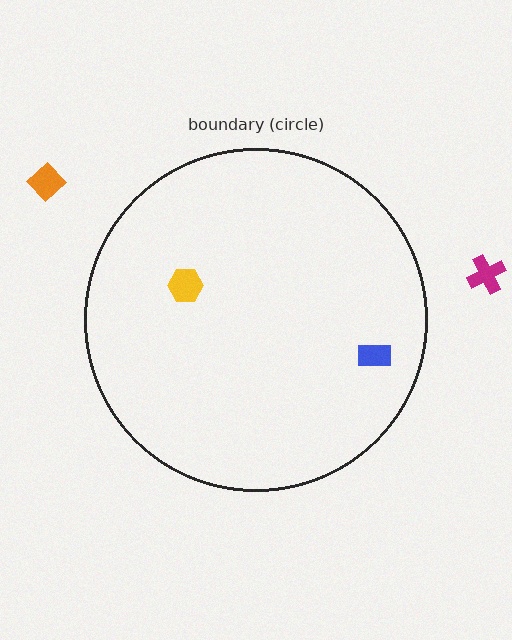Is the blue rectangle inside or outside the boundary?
Inside.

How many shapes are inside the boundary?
2 inside, 2 outside.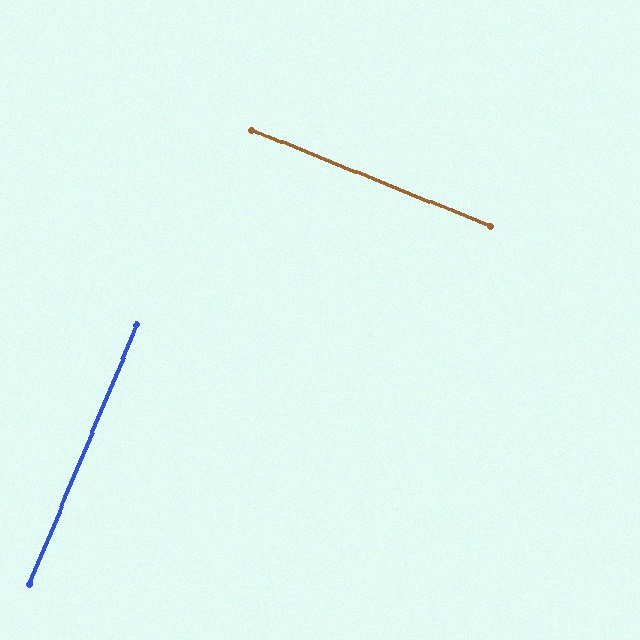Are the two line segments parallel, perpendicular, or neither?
Perpendicular — they meet at approximately 89°.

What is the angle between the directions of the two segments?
Approximately 89 degrees.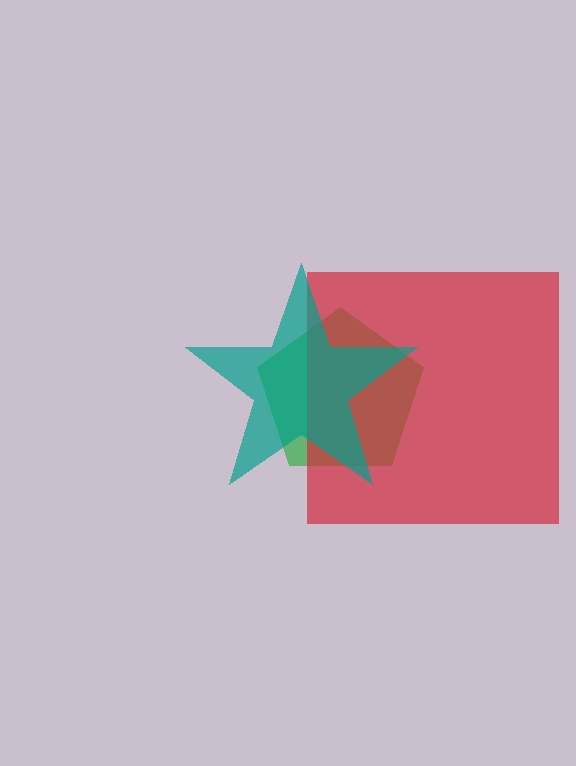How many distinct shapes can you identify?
There are 3 distinct shapes: a green pentagon, a red square, a teal star.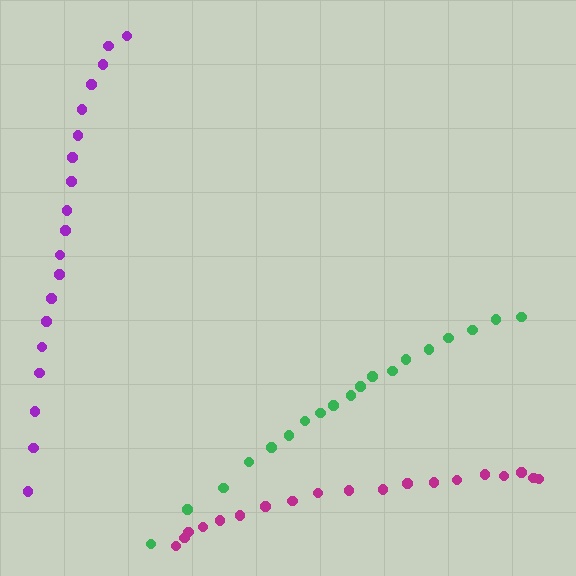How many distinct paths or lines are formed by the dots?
There are 3 distinct paths.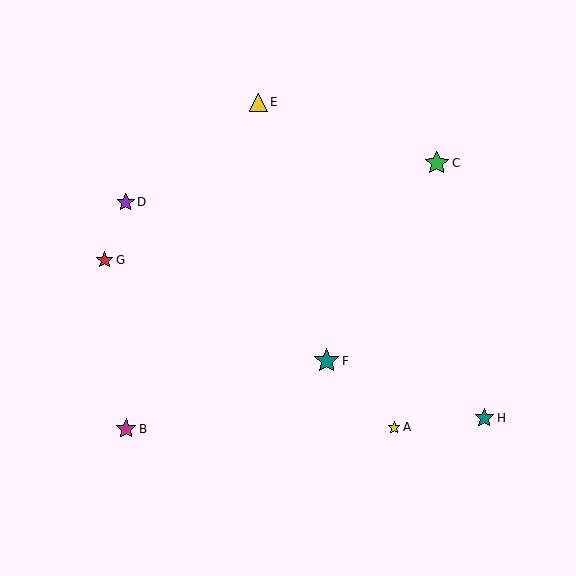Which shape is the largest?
The teal star (labeled F) is the largest.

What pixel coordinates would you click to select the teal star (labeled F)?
Click at (327, 361) to select the teal star F.